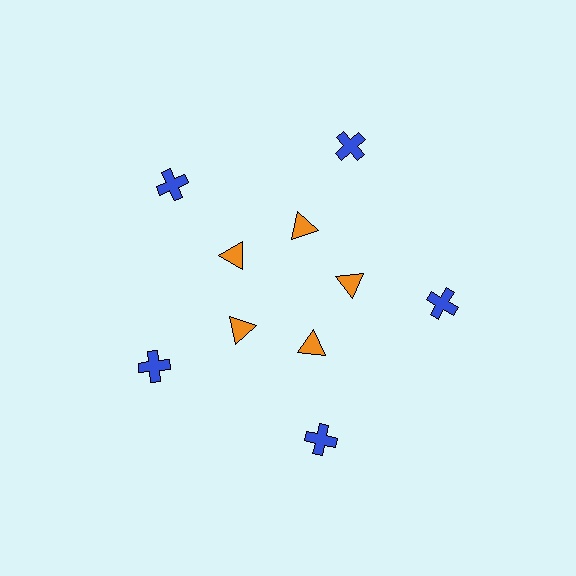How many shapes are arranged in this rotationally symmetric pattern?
There are 10 shapes, arranged in 5 groups of 2.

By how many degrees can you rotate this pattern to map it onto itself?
The pattern maps onto itself every 72 degrees of rotation.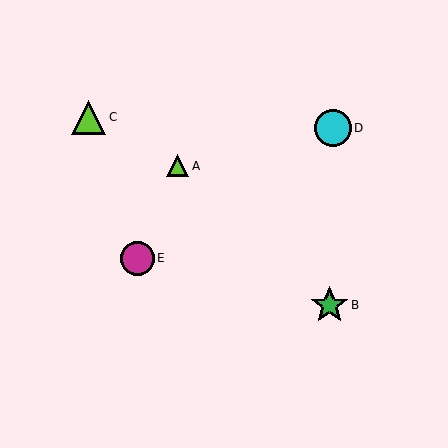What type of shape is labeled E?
Shape E is a magenta circle.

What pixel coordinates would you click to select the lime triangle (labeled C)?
Click at (89, 117) to select the lime triangle C.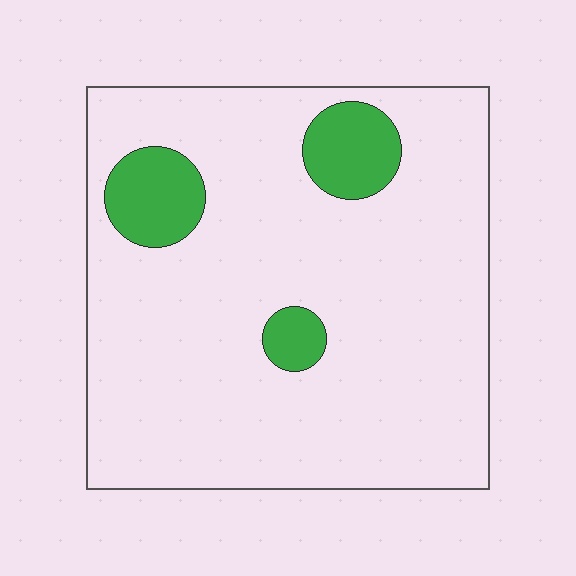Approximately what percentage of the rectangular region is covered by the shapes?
Approximately 10%.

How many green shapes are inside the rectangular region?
3.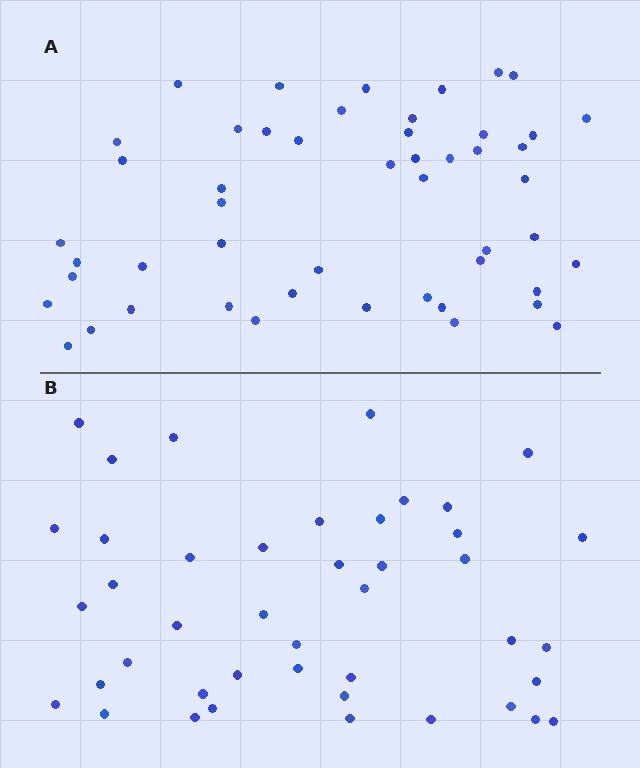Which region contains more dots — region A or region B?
Region A (the top region) has more dots.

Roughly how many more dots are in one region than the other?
Region A has roughly 8 or so more dots than region B.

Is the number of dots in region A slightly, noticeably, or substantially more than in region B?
Region A has only slightly more — the two regions are fairly close. The ratio is roughly 1.2 to 1.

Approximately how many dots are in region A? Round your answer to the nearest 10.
About 50 dots.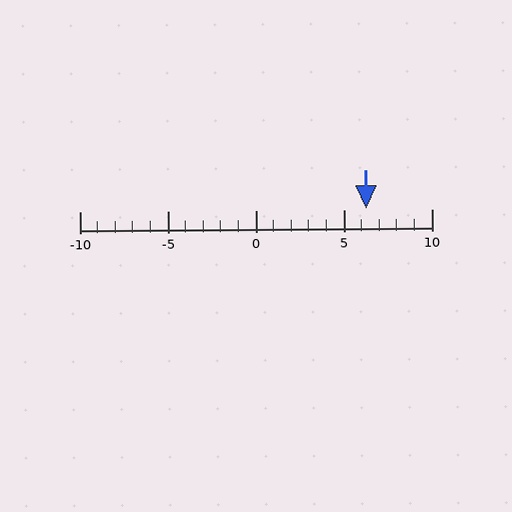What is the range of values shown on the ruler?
The ruler shows values from -10 to 10.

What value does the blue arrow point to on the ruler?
The blue arrow points to approximately 6.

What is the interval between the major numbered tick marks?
The major tick marks are spaced 5 units apart.